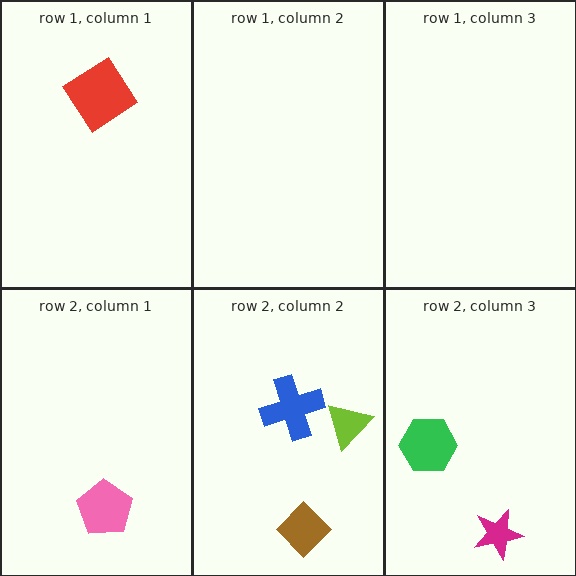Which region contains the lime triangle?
The row 2, column 2 region.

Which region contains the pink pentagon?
The row 2, column 1 region.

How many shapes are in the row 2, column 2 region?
3.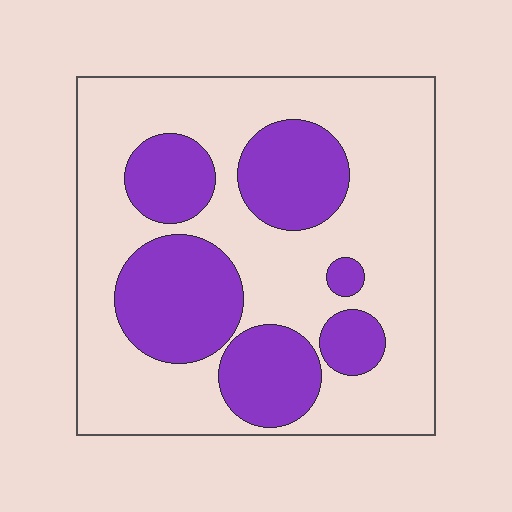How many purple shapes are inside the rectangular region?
6.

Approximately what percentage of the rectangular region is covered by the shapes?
Approximately 35%.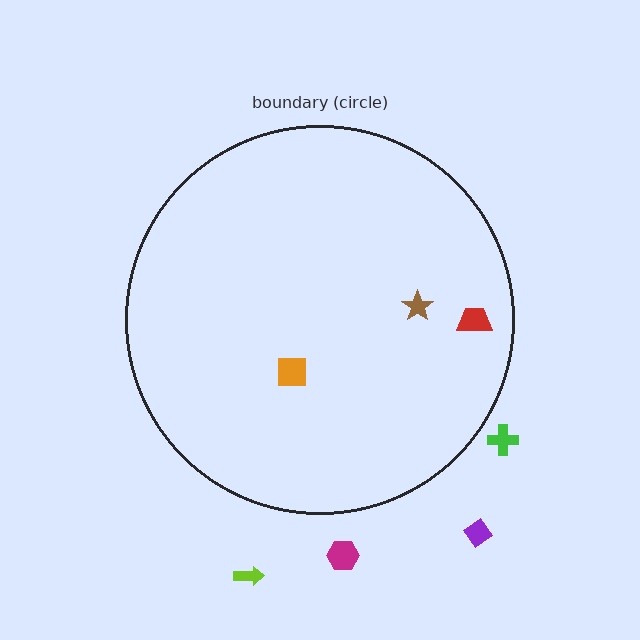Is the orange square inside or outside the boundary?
Inside.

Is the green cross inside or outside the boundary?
Outside.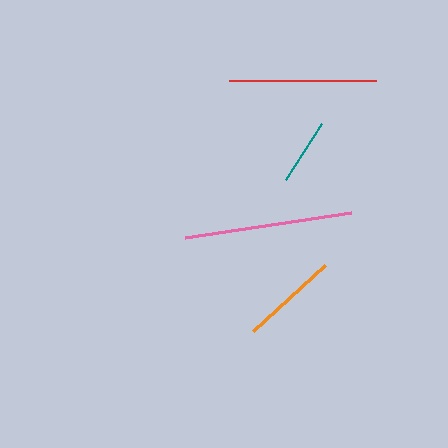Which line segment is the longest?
The pink line is the longest at approximately 168 pixels.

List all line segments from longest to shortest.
From longest to shortest: pink, red, orange, teal.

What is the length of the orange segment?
The orange segment is approximately 98 pixels long.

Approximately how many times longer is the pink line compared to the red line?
The pink line is approximately 1.1 times the length of the red line.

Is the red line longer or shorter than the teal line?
The red line is longer than the teal line.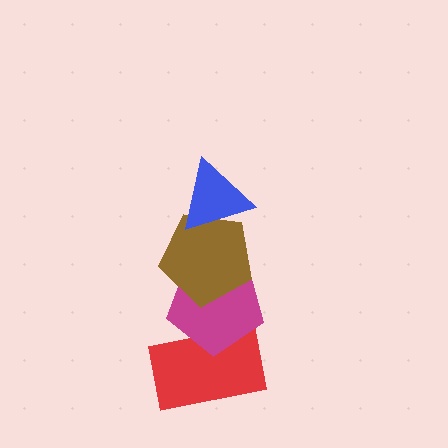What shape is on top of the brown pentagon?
The blue triangle is on top of the brown pentagon.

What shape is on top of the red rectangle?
The magenta pentagon is on top of the red rectangle.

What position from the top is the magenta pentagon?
The magenta pentagon is 3rd from the top.